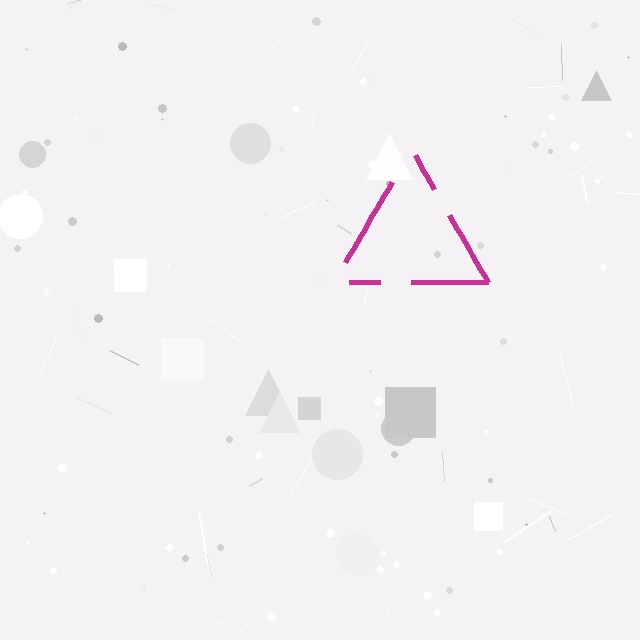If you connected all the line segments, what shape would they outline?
They would outline a triangle.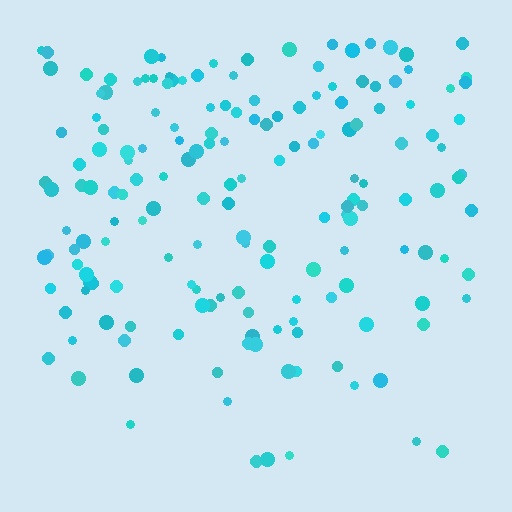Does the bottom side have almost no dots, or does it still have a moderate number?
Still a moderate number, just noticeably fewer than the top.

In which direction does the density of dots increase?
From bottom to top, with the top side densest.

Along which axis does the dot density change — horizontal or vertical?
Vertical.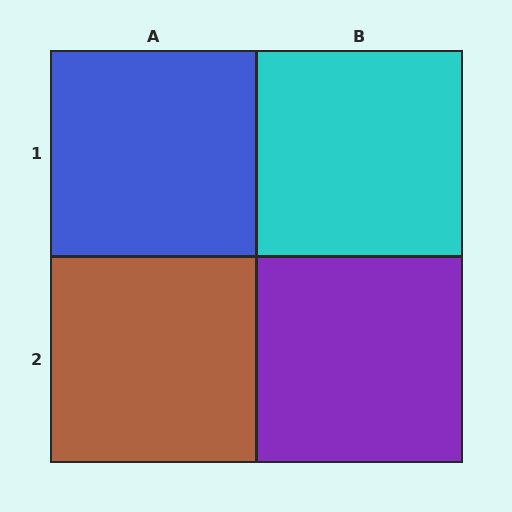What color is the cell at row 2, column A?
Brown.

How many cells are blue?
1 cell is blue.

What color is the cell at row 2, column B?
Purple.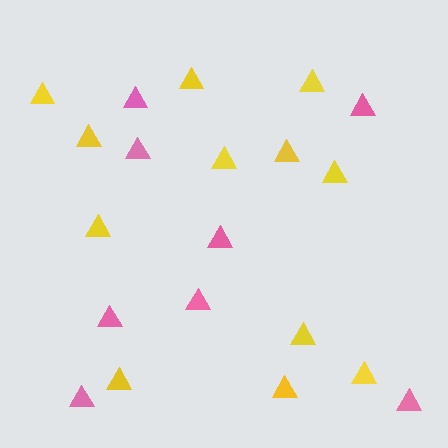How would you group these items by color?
There are 2 groups: one group of yellow triangles (12) and one group of pink triangles (8).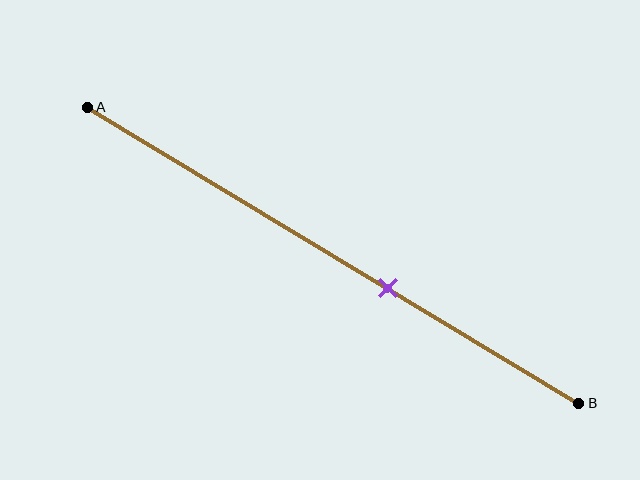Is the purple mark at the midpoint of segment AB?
No, the mark is at about 60% from A, not at the 50% midpoint.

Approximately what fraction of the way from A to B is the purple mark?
The purple mark is approximately 60% of the way from A to B.